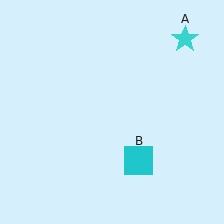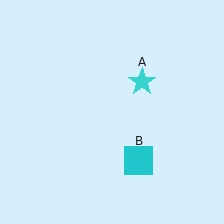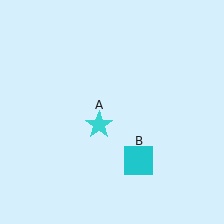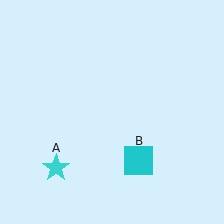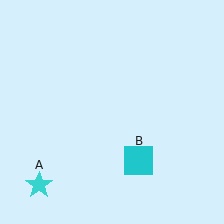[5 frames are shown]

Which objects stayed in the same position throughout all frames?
Cyan square (object B) remained stationary.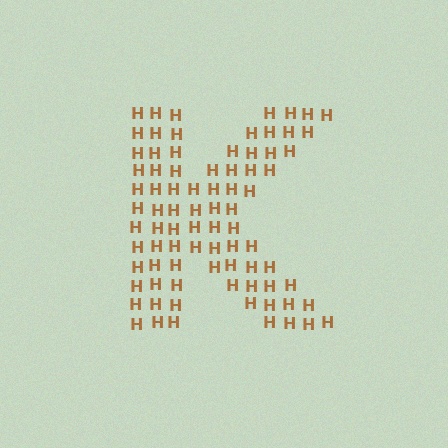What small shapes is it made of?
It is made of small letter H's.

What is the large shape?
The large shape is the letter K.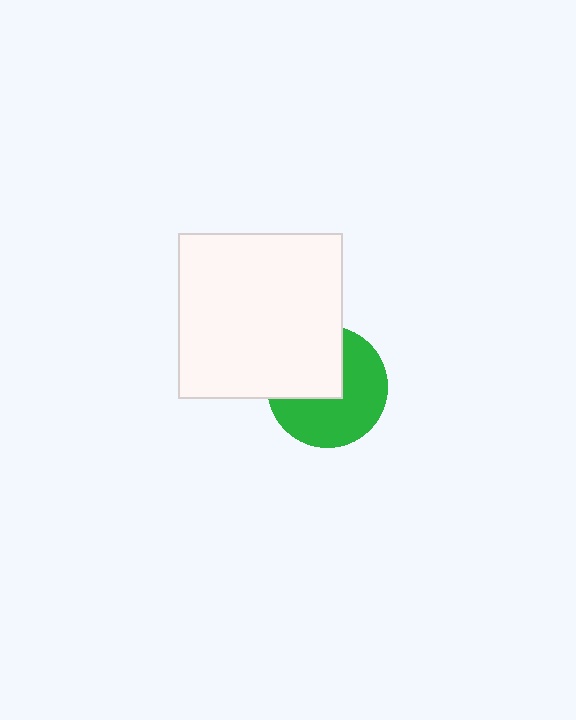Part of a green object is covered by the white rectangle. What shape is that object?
It is a circle.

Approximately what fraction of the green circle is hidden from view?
Roughly 42% of the green circle is hidden behind the white rectangle.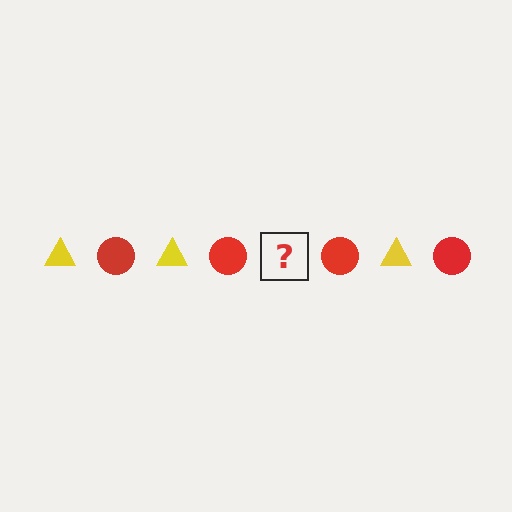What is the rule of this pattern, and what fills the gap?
The rule is that the pattern alternates between yellow triangle and red circle. The gap should be filled with a yellow triangle.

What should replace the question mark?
The question mark should be replaced with a yellow triangle.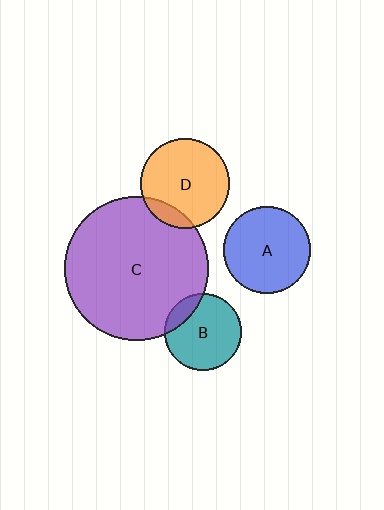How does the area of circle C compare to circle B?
Approximately 3.5 times.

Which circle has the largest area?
Circle C (purple).